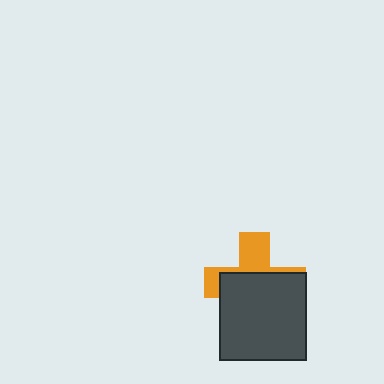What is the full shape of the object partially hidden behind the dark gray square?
The partially hidden object is an orange cross.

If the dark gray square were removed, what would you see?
You would see the complete orange cross.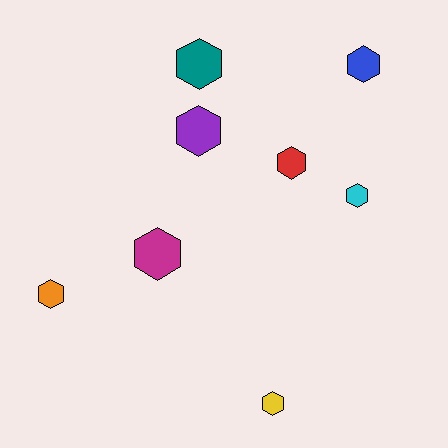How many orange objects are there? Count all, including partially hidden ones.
There is 1 orange object.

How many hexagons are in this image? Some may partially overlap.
There are 8 hexagons.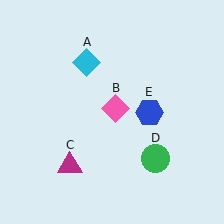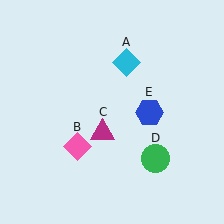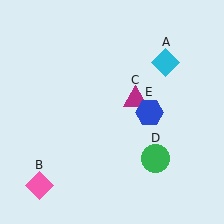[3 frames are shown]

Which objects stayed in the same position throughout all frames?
Green circle (object D) and blue hexagon (object E) remained stationary.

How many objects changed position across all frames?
3 objects changed position: cyan diamond (object A), pink diamond (object B), magenta triangle (object C).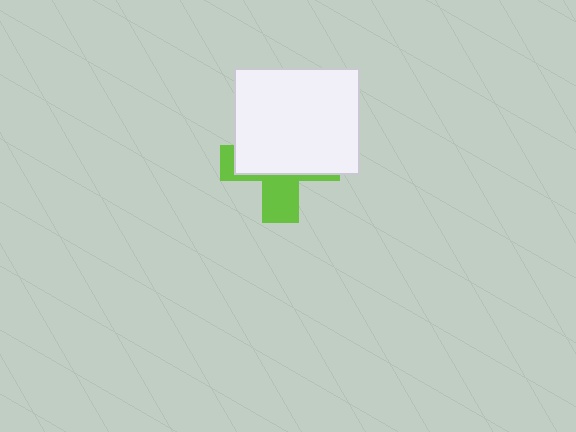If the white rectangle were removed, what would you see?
You would see the complete lime cross.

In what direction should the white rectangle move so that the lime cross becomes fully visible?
The white rectangle should move up. That is the shortest direction to clear the overlap and leave the lime cross fully visible.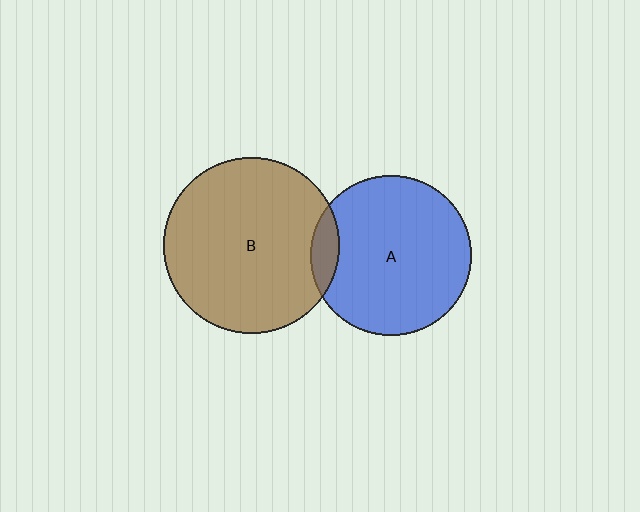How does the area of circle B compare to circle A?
Approximately 1.2 times.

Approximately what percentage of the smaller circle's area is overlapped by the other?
Approximately 10%.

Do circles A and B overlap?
Yes.